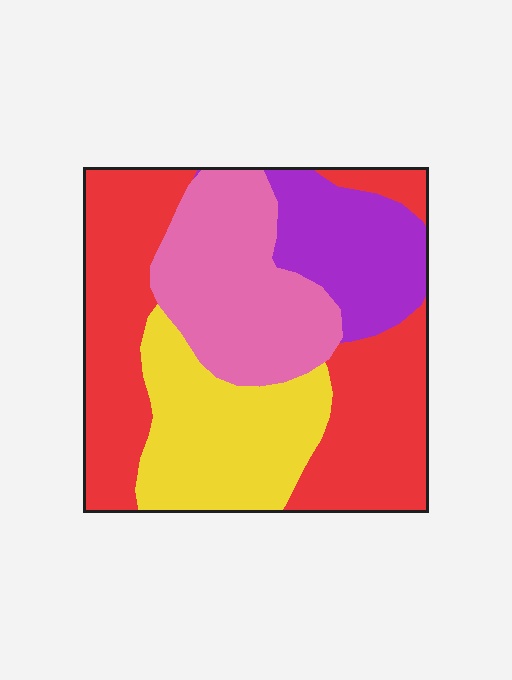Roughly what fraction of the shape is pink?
Pink takes up between a sixth and a third of the shape.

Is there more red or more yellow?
Red.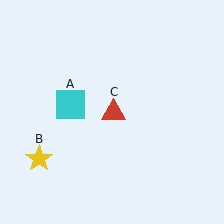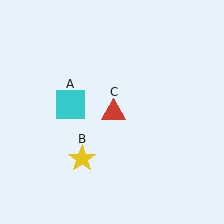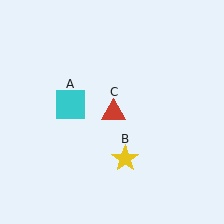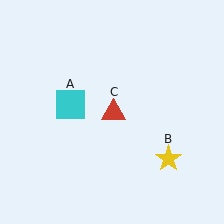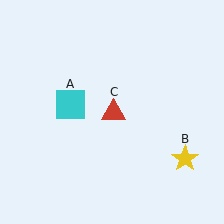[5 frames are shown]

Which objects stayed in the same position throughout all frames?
Cyan square (object A) and red triangle (object C) remained stationary.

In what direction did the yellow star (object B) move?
The yellow star (object B) moved right.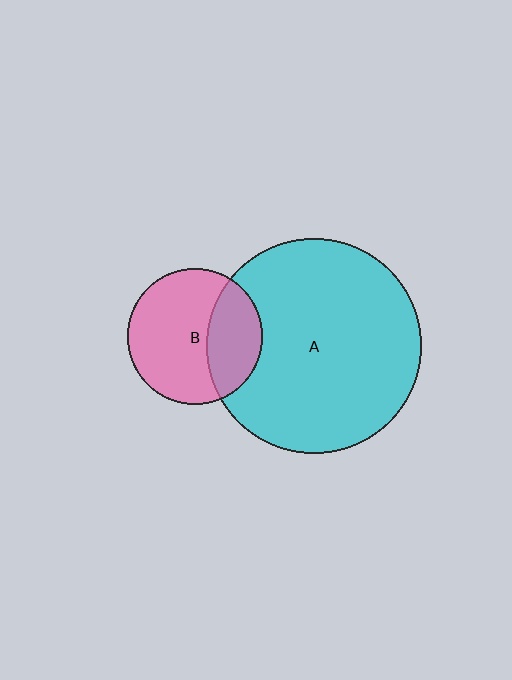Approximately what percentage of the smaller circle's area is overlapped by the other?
Approximately 35%.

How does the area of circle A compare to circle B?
Approximately 2.5 times.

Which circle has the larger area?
Circle A (cyan).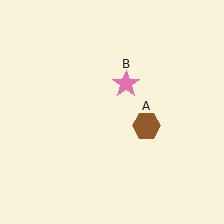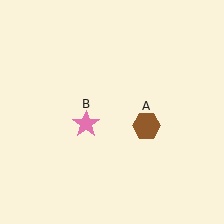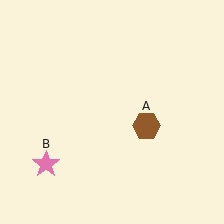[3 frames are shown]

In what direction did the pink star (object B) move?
The pink star (object B) moved down and to the left.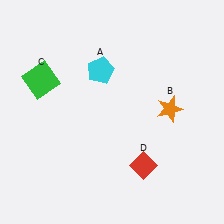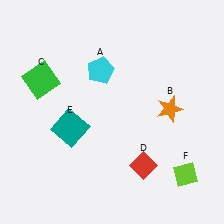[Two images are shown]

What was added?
A teal square (E), a lime diamond (F) were added in Image 2.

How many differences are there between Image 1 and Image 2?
There are 2 differences between the two images.